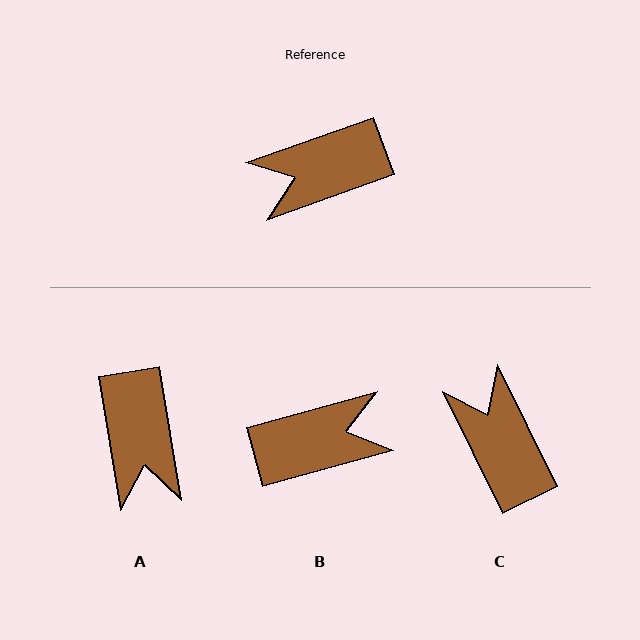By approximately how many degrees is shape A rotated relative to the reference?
Approximately 80 degrees counter-clockwise.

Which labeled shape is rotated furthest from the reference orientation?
B, about 176 degrees away.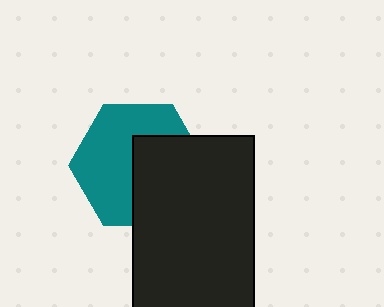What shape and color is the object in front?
The object in front is a black rectangle.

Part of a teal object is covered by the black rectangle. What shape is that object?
It is a hexagon.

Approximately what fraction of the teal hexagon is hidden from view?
Roughly 44% of the teal hexagon is hidden behind the black rectangle.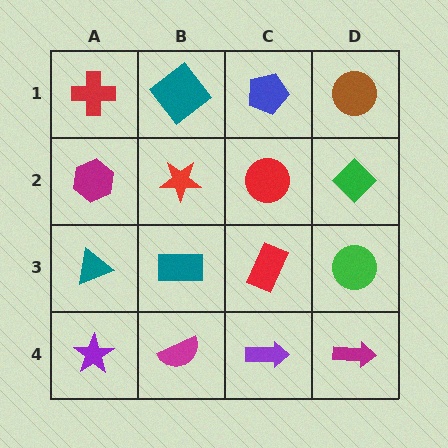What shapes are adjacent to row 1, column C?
A red circle (row 2, column C), a teal diamond (row 1, column B), a brown circle (row 1, column D).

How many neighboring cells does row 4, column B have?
3.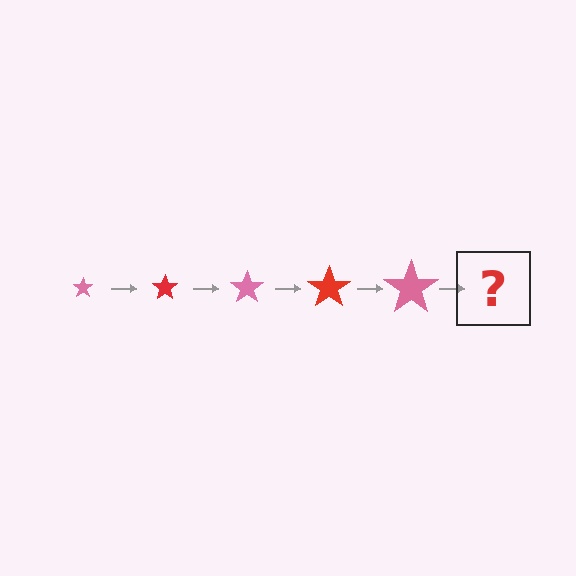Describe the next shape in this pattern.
It should be a red star, larger than the previous one.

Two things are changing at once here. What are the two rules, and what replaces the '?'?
The two rules are that the star grows larger each step and the color cycles through pink and red. The '?' should be a red star, larger than the previous one.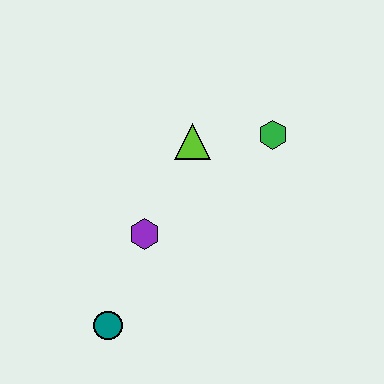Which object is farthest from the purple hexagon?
The green hexagon is farthest from the purple hexagon.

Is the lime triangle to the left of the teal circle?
No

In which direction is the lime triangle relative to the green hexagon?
The lime triangle is to the left of the green hexagon.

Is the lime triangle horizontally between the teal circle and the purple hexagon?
No